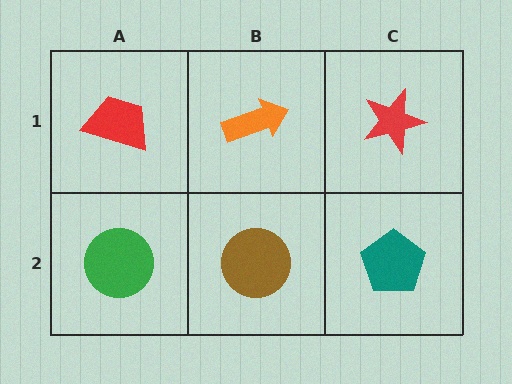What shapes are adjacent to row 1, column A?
A green circle (row 2, column A), an orange arrow (row 1, column B).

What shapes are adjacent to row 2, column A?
A red trapezoid (row 1, column A), a brown circle (row 2, column B).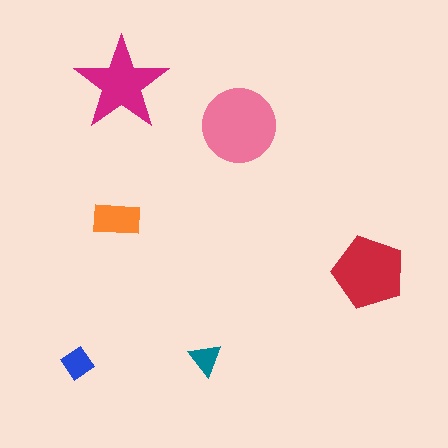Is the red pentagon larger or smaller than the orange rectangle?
Larger.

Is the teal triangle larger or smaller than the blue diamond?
Smaller.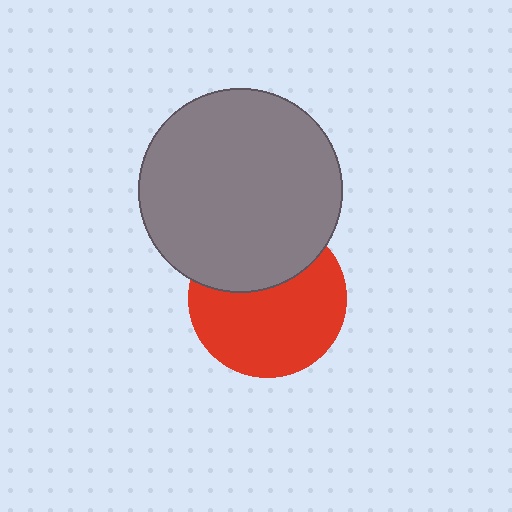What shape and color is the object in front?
The object in front is a gray circle.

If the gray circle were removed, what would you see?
You would see the complete red circle.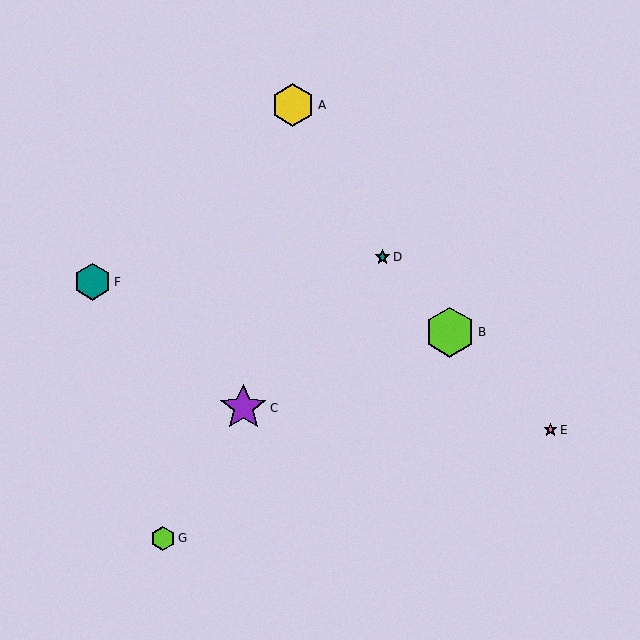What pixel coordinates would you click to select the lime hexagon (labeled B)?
Click at (450, 332) to select the lime hexagon B.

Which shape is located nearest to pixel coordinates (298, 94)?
The yellow hexagon (labeled A) at (293, 105) is nearest to that location.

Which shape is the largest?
The lime hexagon (labeled B) is the largest.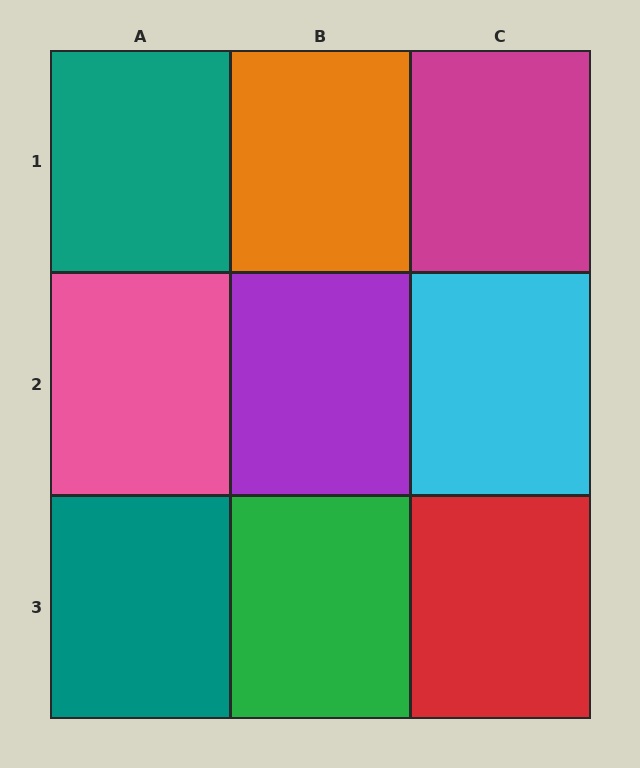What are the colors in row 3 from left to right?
Teal, green, red.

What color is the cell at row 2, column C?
Cyan.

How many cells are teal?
2 cells are teal.